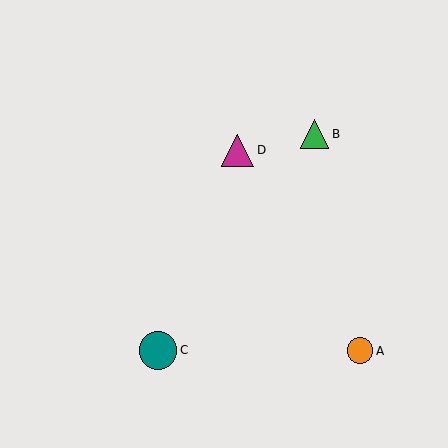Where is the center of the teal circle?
The center of the teal circle is at (158, 350).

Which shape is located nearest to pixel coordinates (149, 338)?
The teal circle (labeled C) at (158, 350) is nearest to that location.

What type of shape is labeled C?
Shape C is a teal circle.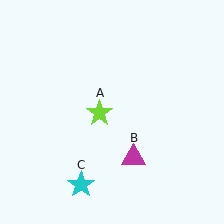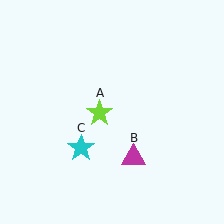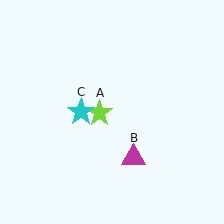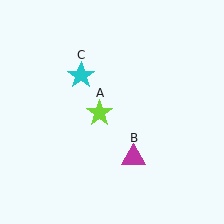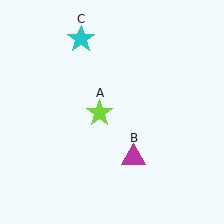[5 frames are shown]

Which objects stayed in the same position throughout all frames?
Lime star (object A) and magenta triangle (object B) remained stationary.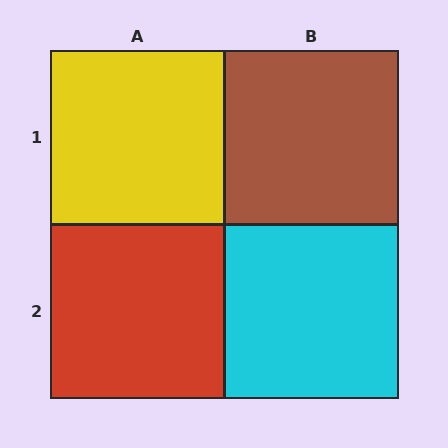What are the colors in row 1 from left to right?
Yellow, brown.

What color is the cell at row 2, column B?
Cyan.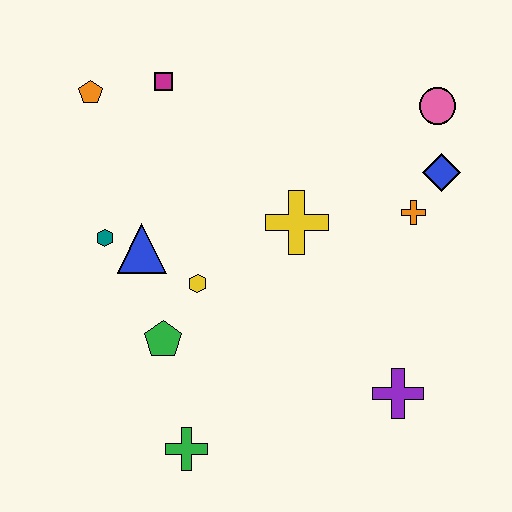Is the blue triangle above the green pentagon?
Yes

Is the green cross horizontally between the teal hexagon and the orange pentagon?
No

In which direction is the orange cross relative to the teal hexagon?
The orange cross is to the right of the teal hexagon.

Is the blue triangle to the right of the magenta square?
No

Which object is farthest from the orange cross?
The orange pentagon is farthest from the orange cross.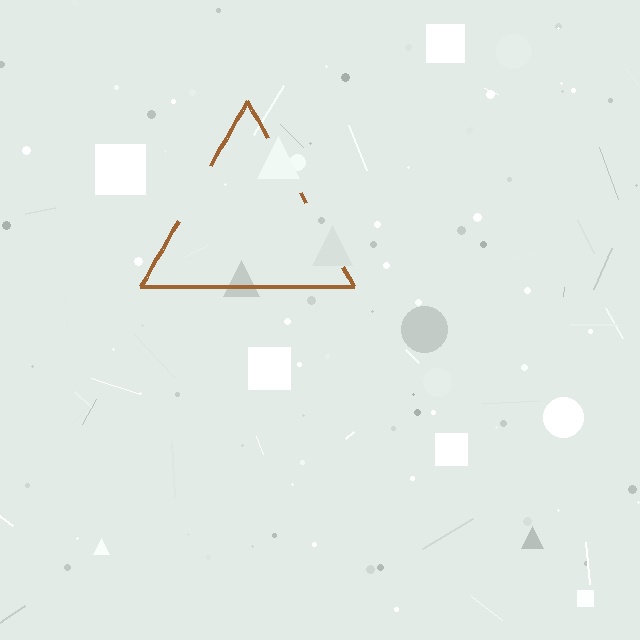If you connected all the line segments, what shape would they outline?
They would outline a triangle.